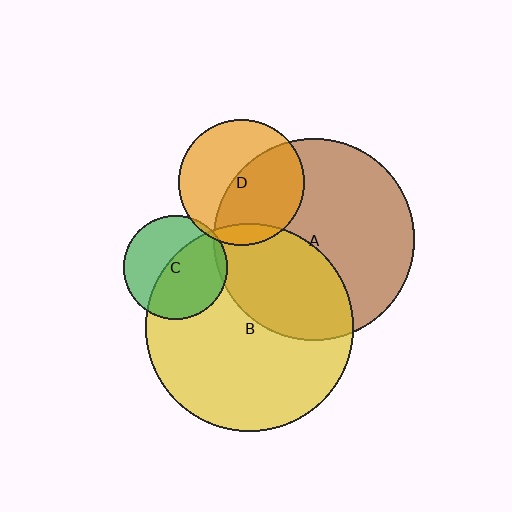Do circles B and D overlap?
Yes.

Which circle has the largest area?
Circle B (yellow).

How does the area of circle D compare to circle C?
Approximately 1.5 times.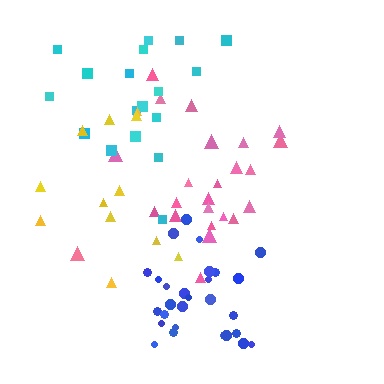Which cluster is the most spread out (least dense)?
Yellow.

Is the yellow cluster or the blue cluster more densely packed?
Blue.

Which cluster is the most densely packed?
Blue.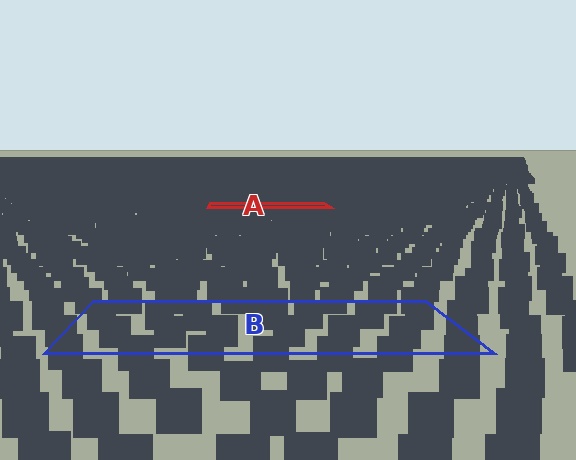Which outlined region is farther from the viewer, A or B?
Region A is farther from the viewer — the texture elements inside it appear smaller and more densely packed.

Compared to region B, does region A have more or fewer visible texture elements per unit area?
Region A has more texture elements per unit area — they are packed more densely because it is farther away.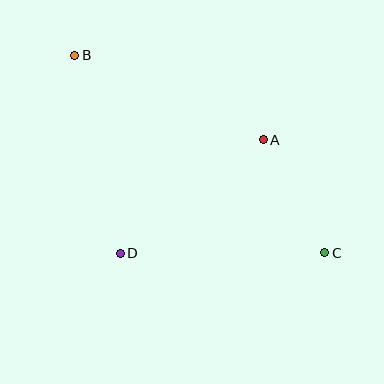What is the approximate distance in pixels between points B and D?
The distance between B and D is approximately 203 pixels.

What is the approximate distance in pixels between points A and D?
The distance between A and D is approximately 183 pixels.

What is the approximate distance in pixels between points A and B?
The distance between A and B is approximately 207 pixels.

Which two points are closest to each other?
Points A and C are closest to each other.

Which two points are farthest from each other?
Points B and C are farthest from each other.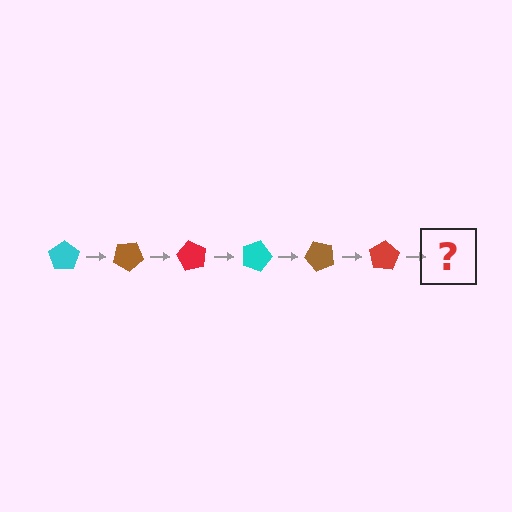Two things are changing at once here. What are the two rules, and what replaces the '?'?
The two rules are that it rotates 30 degrees each step and the color cycles through cyan, brown, and red. The '?' should be a cyan pentagon, rotated 180 degrees from the start.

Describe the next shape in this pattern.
It should be a cyan pentagon, rotated 180 degrees from the start.